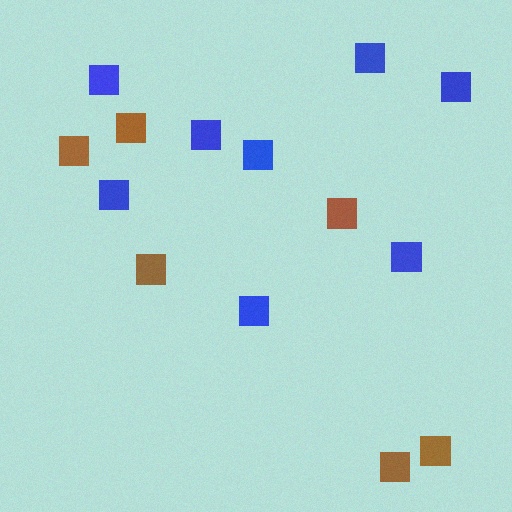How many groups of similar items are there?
There are 2 groups: one group of blue squares (8) and one group of brown squares (6).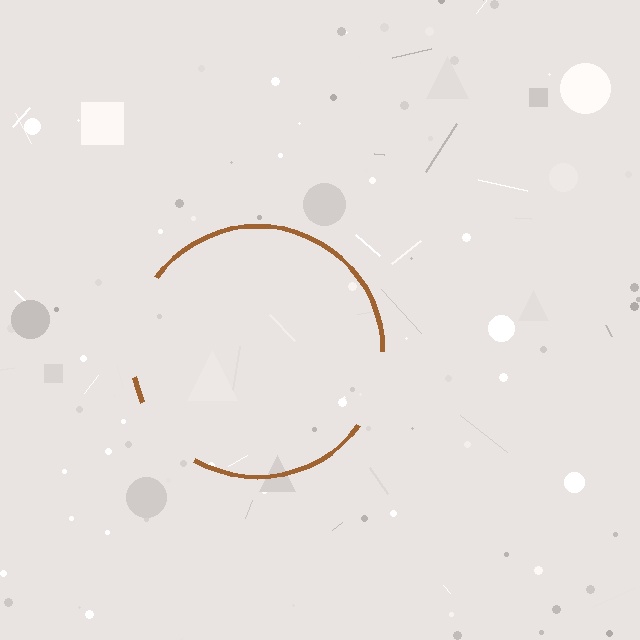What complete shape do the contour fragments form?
The contour fragments form a circle.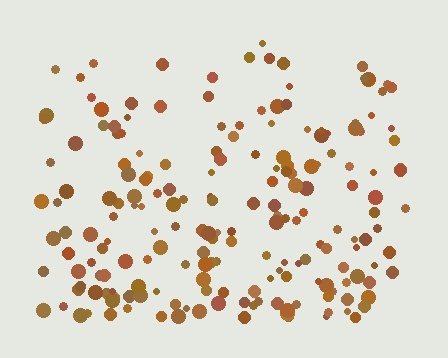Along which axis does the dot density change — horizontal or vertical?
Vertical.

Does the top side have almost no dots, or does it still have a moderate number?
Still a moderate number, just noticeably fewer than the bottom.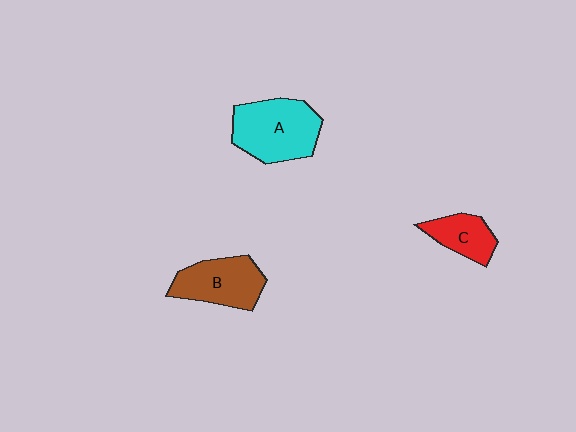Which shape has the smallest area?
Shape C (red).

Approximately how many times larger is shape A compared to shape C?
Approximately 1.9 times.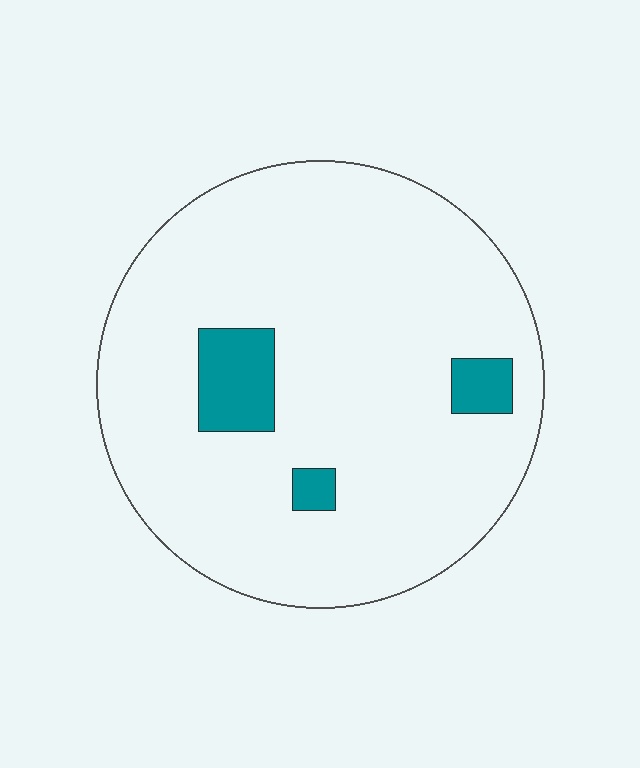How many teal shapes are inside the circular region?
3.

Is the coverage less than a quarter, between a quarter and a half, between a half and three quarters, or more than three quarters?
Less than a quarter.